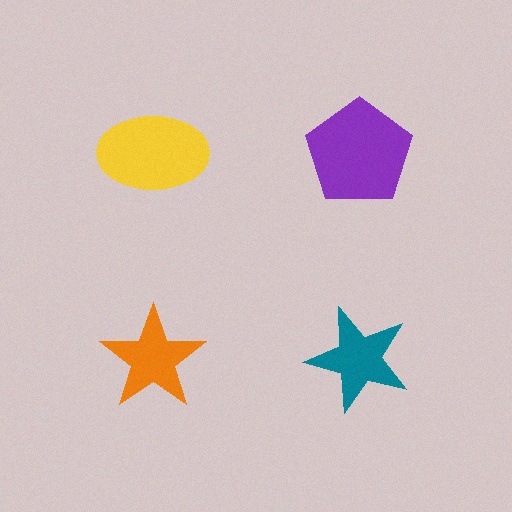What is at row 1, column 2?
A purple pentagon.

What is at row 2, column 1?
An orange star.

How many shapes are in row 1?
2 shapes.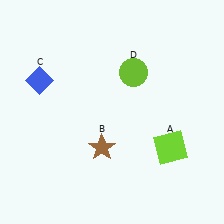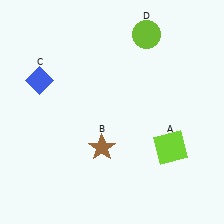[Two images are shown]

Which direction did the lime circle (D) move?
The lime circle (D) moved up.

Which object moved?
The lime circle (D) moved up.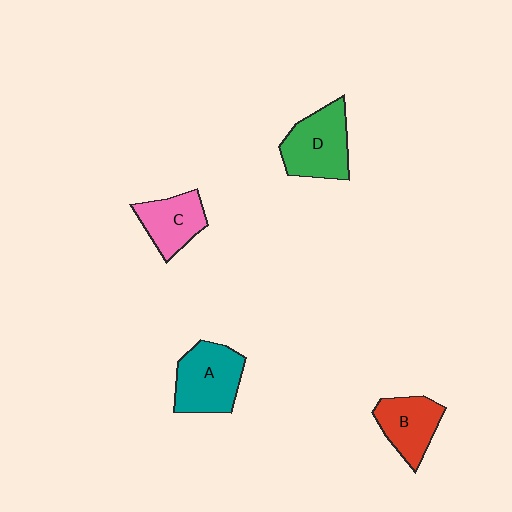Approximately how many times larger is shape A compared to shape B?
Approximately 1.3 times.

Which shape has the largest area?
Shape A (teal).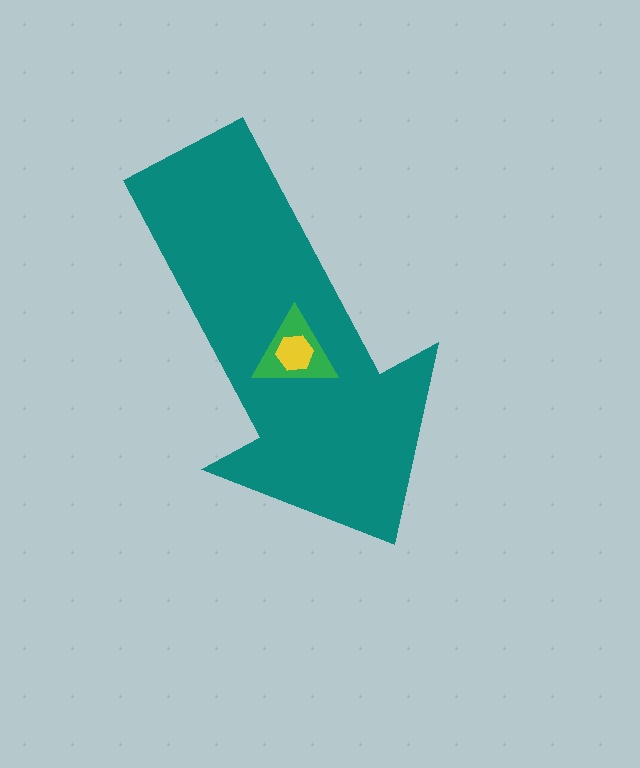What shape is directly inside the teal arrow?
The green triangle.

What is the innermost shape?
The yellow hexagon.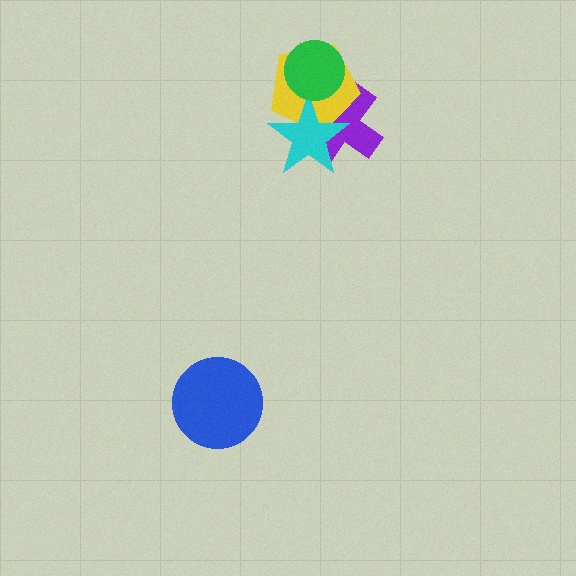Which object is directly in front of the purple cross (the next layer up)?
The yellow pentagon is directly in front of the purple cross.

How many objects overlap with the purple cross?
3 objects overlap with the purple cross.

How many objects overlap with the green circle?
2 objects overlap with the green circle.